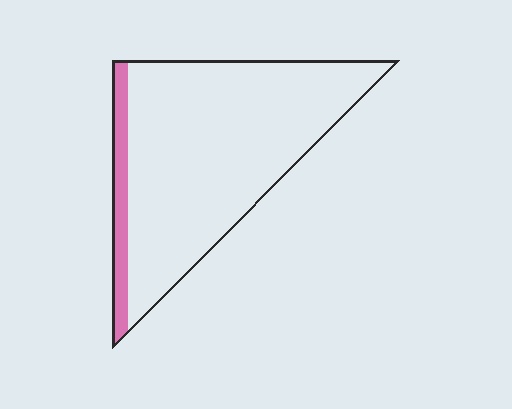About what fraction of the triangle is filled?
About one tenth (1/10).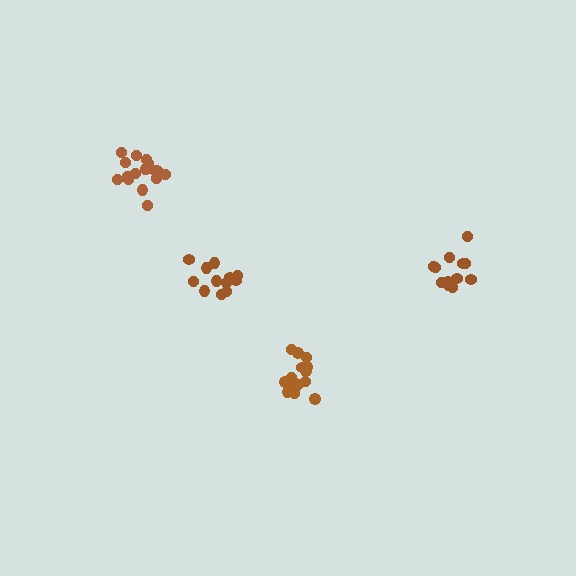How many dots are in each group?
Group 1: 12 dots, Group 2: 18 dots, Group 3: 12 dots, Group 4: 16 dots (58 total).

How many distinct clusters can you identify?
There are 4 distinct clusters.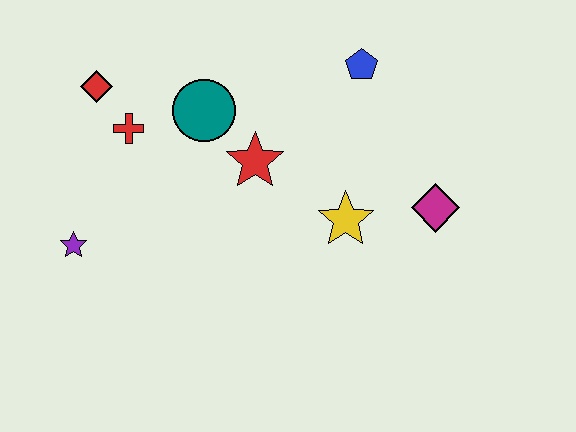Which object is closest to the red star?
The teal circle is closest to the red star.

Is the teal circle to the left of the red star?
Yes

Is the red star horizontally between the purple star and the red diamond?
No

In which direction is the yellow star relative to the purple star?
The yellow star is to the right of the purple star.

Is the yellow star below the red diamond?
Yes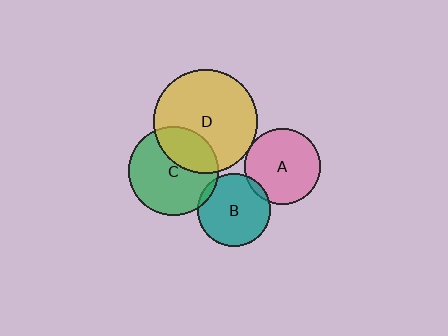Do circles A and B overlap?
Yes.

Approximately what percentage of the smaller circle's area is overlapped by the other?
Approximately 5%.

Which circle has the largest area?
Circle D (yellow).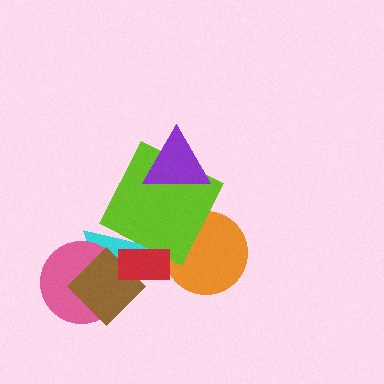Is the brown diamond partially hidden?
Yes, it is partially covered by another shape.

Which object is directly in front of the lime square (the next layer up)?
The purple triangle is directly in front of the lime square.